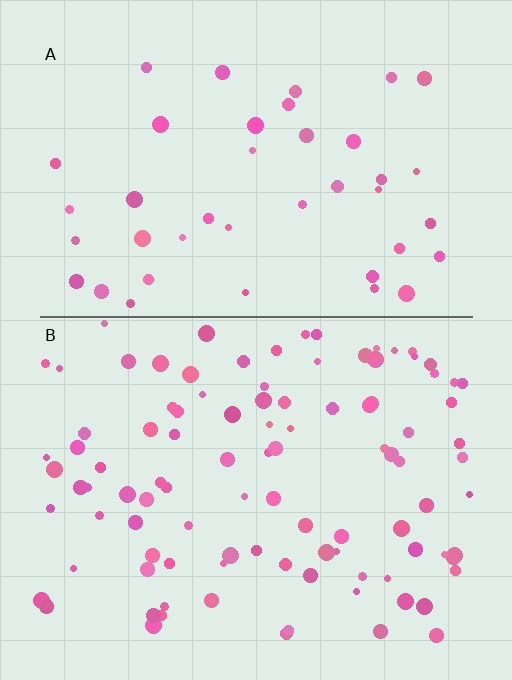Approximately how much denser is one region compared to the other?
Approximately 2.5× — region B over region A.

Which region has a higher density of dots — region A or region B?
B (the bottom).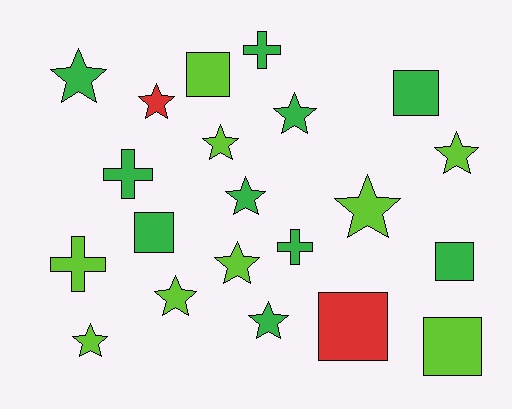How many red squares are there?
There is 1 red square.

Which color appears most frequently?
Green, with 10 objects.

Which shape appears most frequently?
Star, with 11 objects.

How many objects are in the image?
There are 21 objects.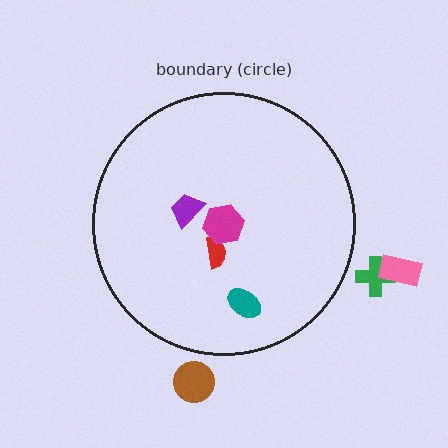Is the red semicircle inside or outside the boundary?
Inside.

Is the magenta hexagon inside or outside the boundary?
Inside.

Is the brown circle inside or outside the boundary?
Outside.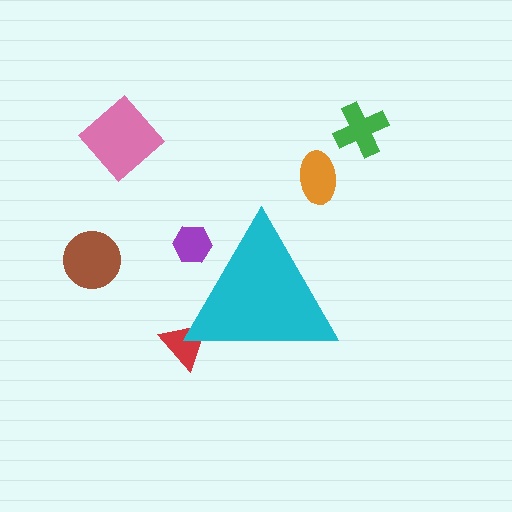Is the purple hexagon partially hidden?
Yes, the purple hexagon is partially hidden behind the cyan triangle.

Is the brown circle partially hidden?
No, the brown circle is fully visible.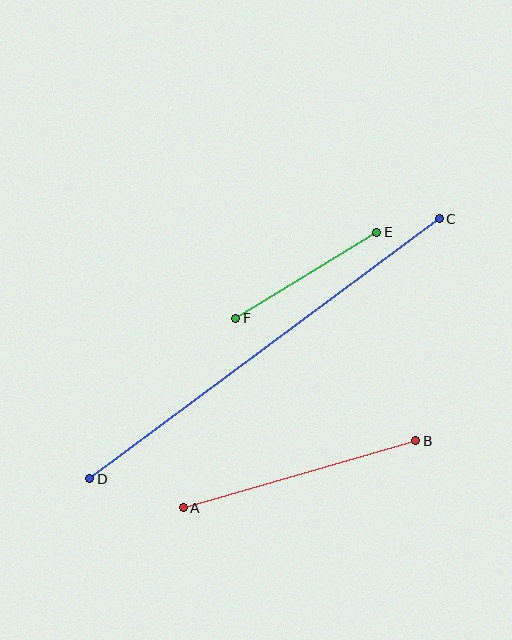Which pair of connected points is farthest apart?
Points C and D are farthest apart.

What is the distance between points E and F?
The distance is approximately 165 pixels.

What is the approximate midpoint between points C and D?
The midpoint is at approximately (264, 349) pixels.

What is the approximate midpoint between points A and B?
The midpoint is at approximately (299, 474) pixels.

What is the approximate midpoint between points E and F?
The midpoint is at approximately (306, 275) pixels.